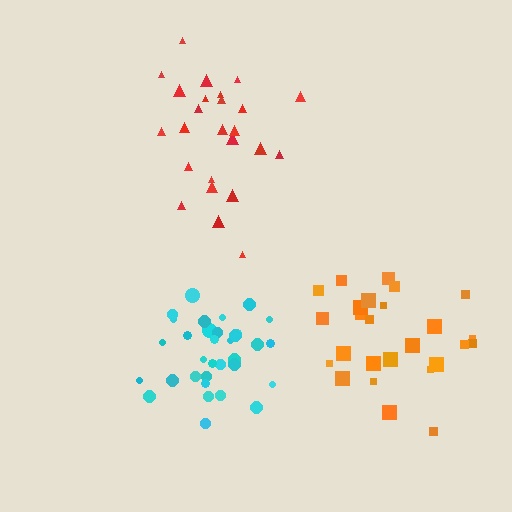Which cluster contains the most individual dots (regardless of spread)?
Cyan (35).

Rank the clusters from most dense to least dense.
cyan, orange, red.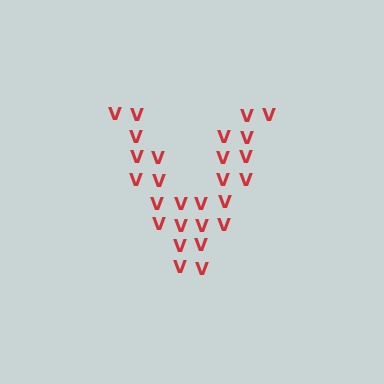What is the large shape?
The large shape is the letter V.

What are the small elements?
The small elements are letter V's.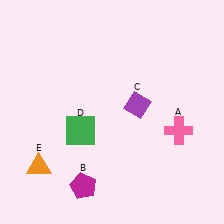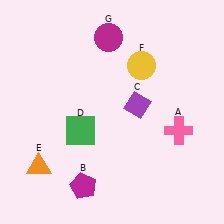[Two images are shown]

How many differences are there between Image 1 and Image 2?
There are 2 differences between the two images.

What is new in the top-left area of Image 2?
A magenta circle (G) was added in the top-left area of Image 2.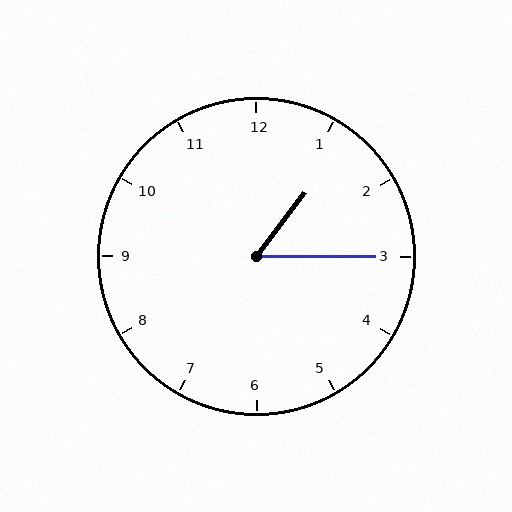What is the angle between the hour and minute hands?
Approximately 52 degrees.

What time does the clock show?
1:15.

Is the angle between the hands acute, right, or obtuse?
It is acute.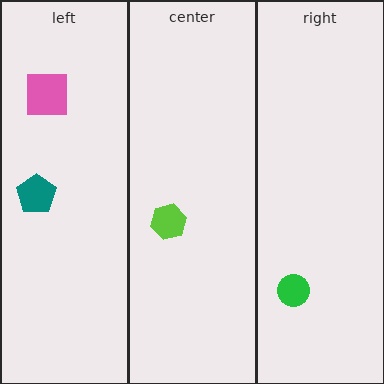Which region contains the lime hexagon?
The center region.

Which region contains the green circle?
The right region.